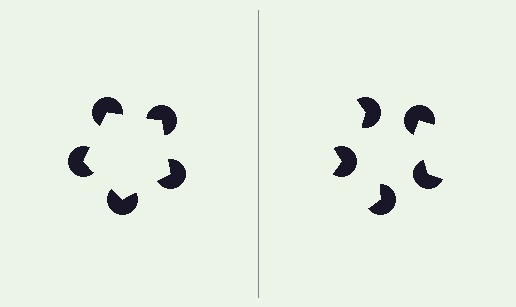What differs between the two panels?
The pac-man discs are positioned identically on both sides; only the wedge orientations differ. On the left they align to a pentagon; on the right they are misaligned.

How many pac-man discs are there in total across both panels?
10 — 5 on each side.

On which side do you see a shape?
An illusory pentagon appears on the left side. On the right side the wedge cuts are rotated, so no coherent shape forms.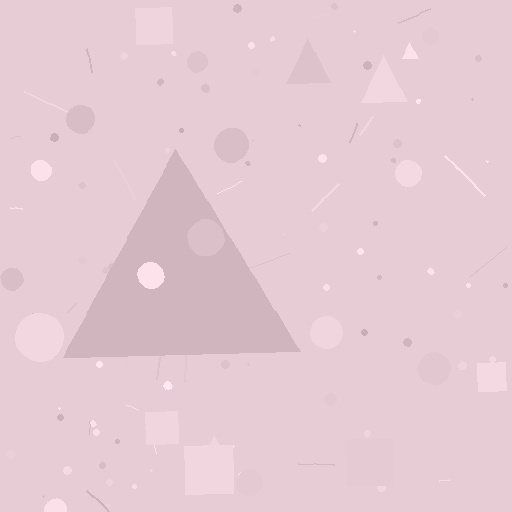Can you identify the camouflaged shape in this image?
The camouflaged shape is a triangle.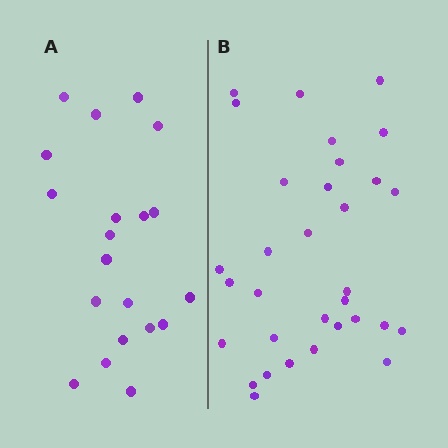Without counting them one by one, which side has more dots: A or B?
Region B (the right region) has more dots.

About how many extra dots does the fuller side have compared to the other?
Region B has roughly 12 or so more dots than region A.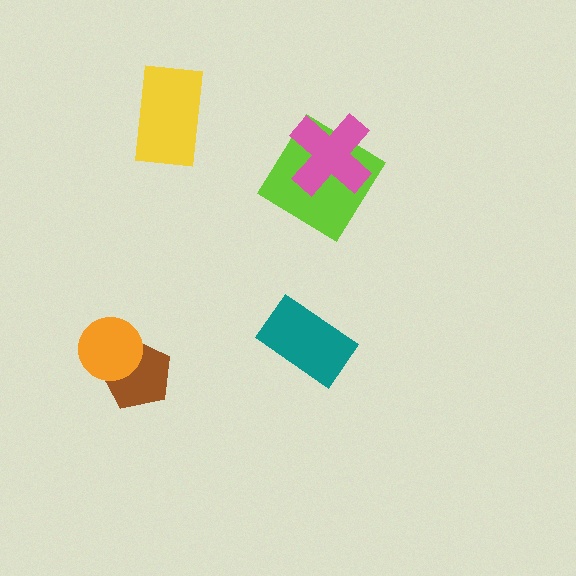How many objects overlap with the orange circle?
1 object overlaps with the orange circle.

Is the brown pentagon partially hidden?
Yes, it is partially covered by another shape.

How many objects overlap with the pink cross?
1 object overlaps with the pink cross.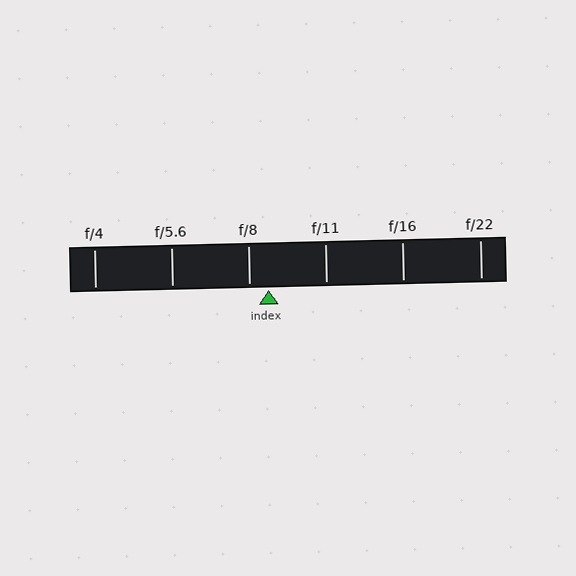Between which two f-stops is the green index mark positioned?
The index mark is between f/8 and f/11.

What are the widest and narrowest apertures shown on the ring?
The widest aperture shown is f/4 and the narrowest is f/22.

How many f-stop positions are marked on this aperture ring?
There are 6 f-stop positions marked.